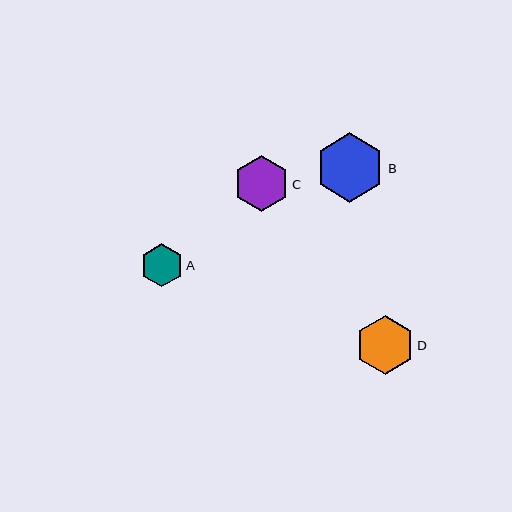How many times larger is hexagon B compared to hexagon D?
Hexagon B is approximately 1.2 times the size of hexagon D.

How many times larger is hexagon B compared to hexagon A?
Hexagon B is approximately 1.6 times the size of hexagon A.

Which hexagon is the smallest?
Hexagon A is the smallest with a size of approximately 43 pixels.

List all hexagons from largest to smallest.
From largest to smallest: B, D, C, A.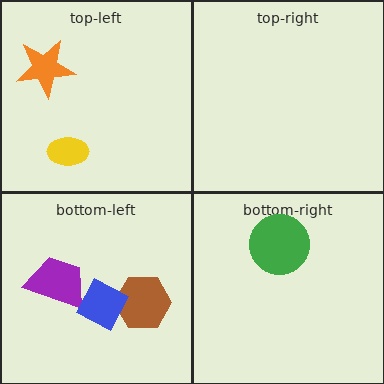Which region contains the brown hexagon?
The bottom-left region.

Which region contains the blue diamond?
The bottom-left region.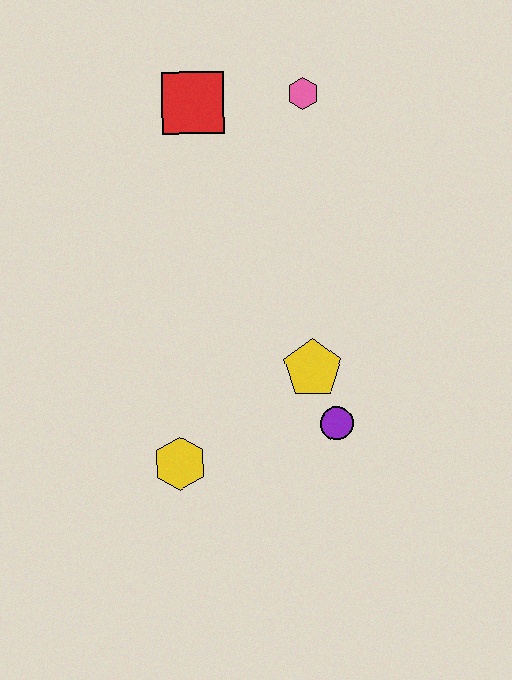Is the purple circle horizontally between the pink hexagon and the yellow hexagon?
No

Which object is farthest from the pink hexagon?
The yellow hexagon is farthest from the pink hexagon.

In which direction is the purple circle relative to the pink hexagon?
The purple circle is below the pink hexagon.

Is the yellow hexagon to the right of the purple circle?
No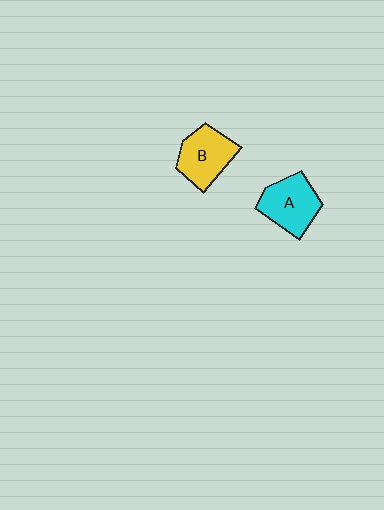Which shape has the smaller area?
Shape B (yellow).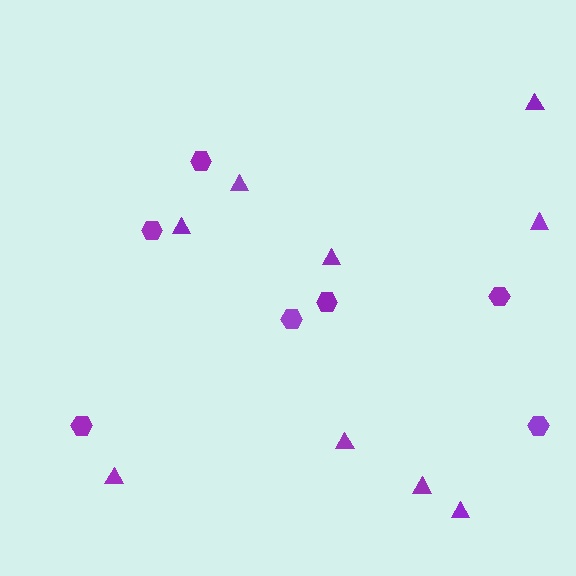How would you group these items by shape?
There are 2 groups: one group of hexagons (7) and one group of triangles (9).